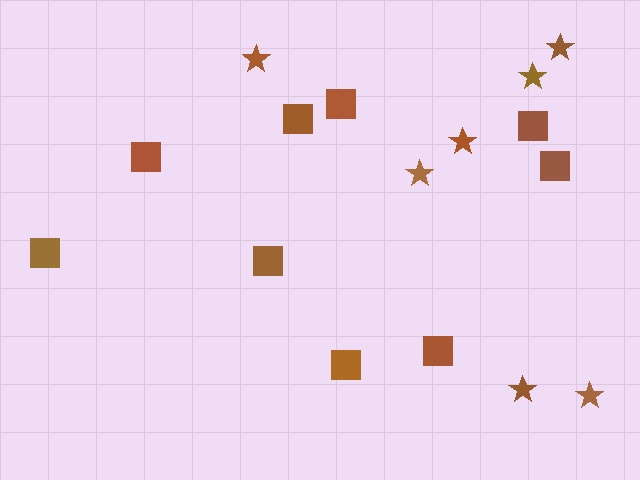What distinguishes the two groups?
There are 2 groups: one group of stars (7) and one group of squares (9).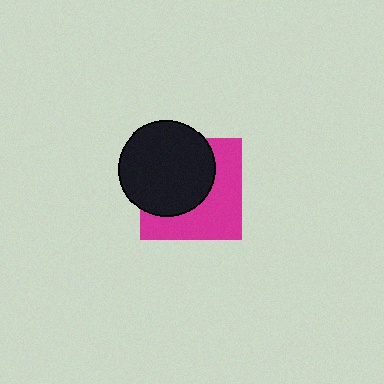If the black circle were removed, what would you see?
You would see the complete magenta square.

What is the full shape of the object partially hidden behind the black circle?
The partially hidden object is a magenta square.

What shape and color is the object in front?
The object in front is a black circle.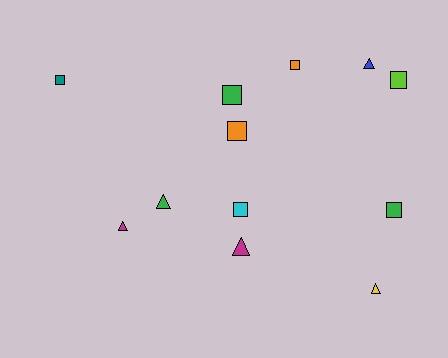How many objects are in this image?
There are 12 objects.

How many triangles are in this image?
There are 5 triangles.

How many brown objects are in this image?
There are no brown objects.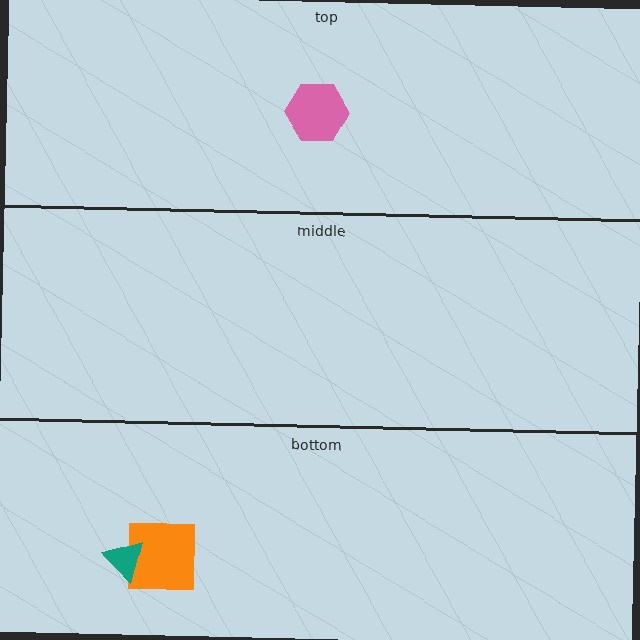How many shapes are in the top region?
1.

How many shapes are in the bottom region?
2.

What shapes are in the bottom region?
The orange square, the teal triangle.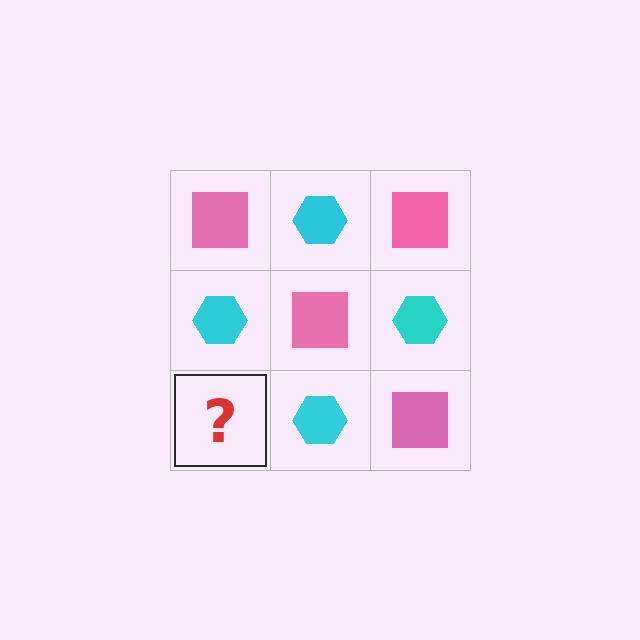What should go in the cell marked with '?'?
The missing cell should contain a pink square.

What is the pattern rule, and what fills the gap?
The rule is that it alternates pink square and cyan hexagon in a checkerboard pattern. The gap should be filled with a pink square.